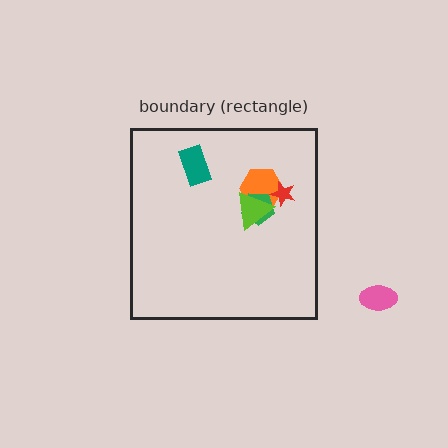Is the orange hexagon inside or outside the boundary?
Inside.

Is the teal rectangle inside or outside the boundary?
Inside.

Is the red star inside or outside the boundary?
Inside.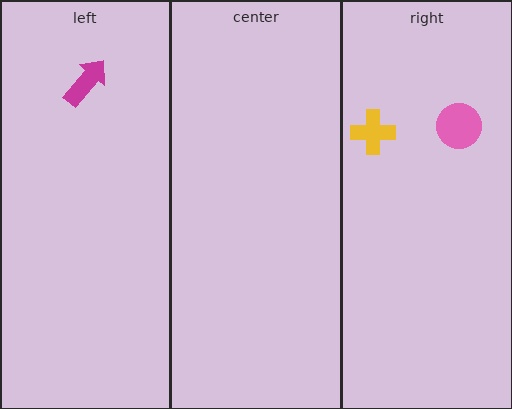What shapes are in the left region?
The magenta arrow.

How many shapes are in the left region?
1.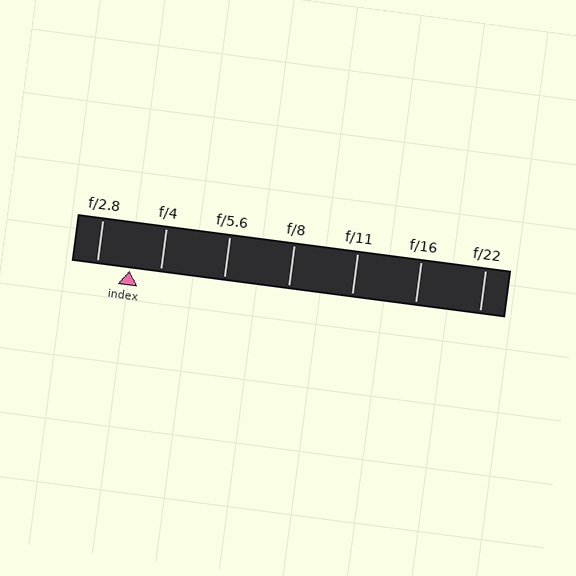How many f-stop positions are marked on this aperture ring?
There are 7 f-stop positions marked.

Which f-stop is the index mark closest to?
The index mark is closest to f/4.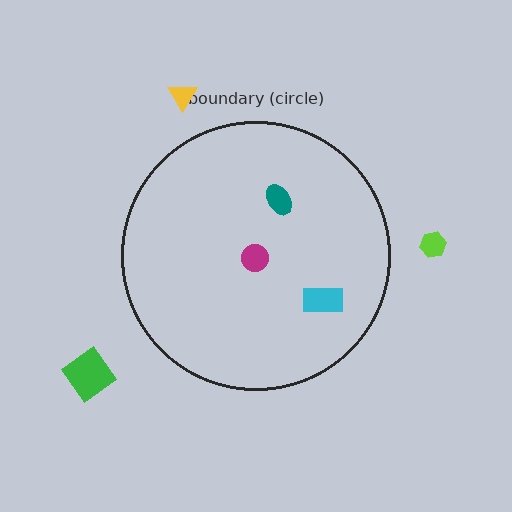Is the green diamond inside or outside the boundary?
Outside.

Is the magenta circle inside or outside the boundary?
Inside.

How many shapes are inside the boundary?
3 inside, 3 outside.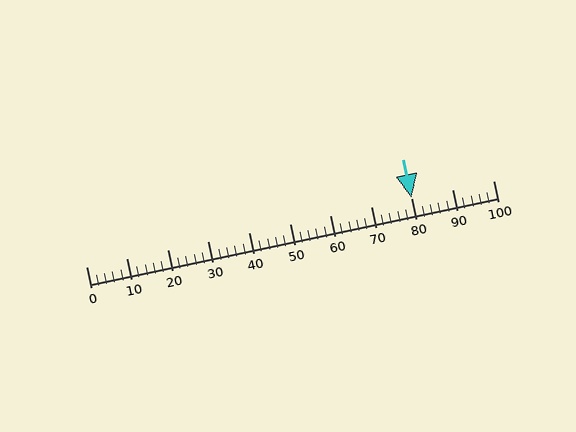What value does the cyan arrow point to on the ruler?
The cyan arrow points to approximately 80.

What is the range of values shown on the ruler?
The ruler shows values from 0 to 100.